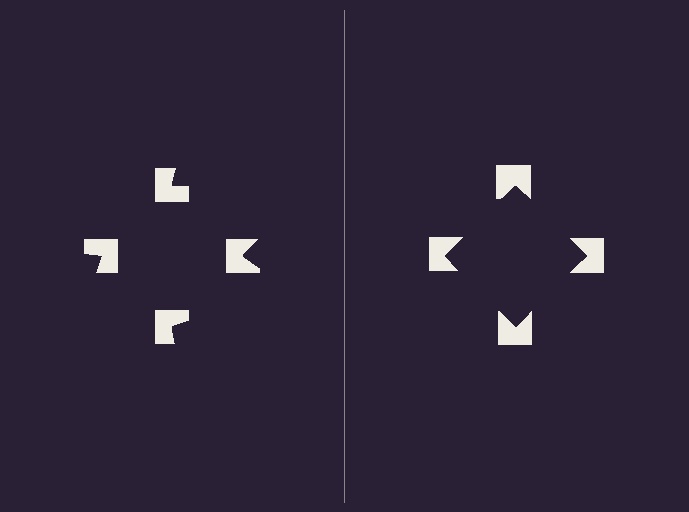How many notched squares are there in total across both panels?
8 — 4 on each side.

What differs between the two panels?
The notched squares are positioned identically on both sides; only the wedge orientations differ. On the right they align to a square; on the left they are misaligned.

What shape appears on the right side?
An illusory square.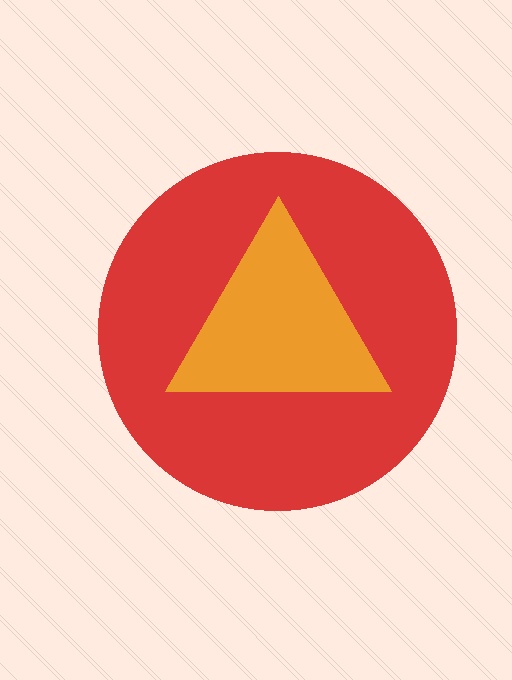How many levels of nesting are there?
2.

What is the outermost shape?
The red circle.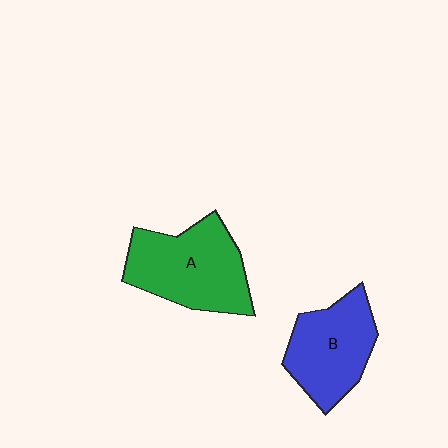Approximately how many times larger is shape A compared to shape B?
Approximately 1.2 times.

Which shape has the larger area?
Shape A (green).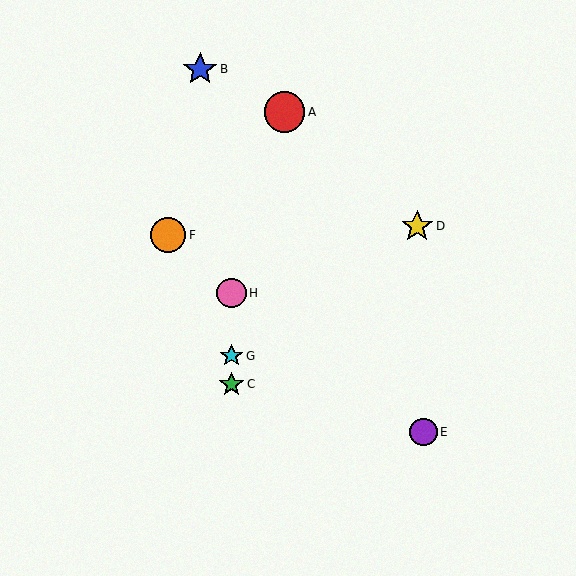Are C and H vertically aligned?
Yes, both are at x≈231.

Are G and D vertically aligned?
No, G is at x≈231 and D is at x≈417.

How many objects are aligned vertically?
3 objects (C, G, H) are aligned vertically.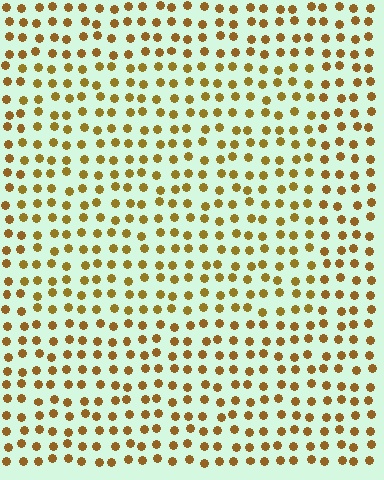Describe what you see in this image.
The image is filled with small brown elements in a uniform arrangement. A rectangle-shaped region is visible where the elements are tinted to a slightly different hue, forming a subtle color boundary.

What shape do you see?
I see a rectangle.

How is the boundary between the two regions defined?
The boundary is defined purely by a slight shift in hue (about 13 degrees). Spacing, size, and orientation are identical on both sides.